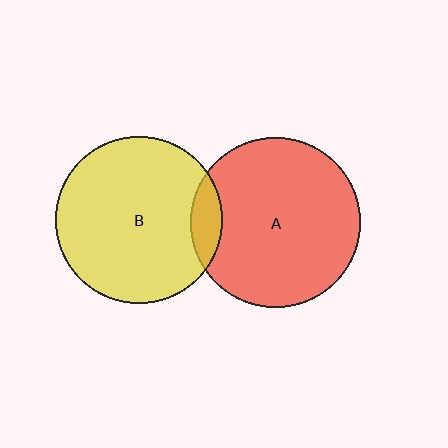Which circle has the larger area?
Circle A (red).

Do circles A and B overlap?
Yes.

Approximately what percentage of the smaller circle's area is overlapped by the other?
Approximately 10%.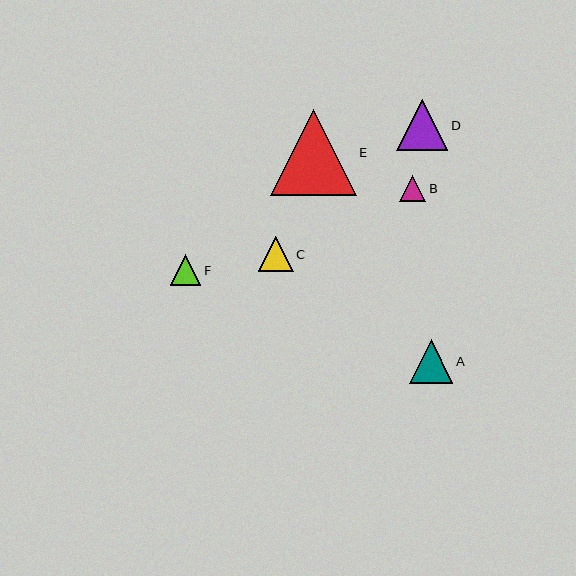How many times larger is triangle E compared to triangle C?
Triangle E is approximately 2.5 times the size of triangle C.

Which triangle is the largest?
Triangle E is the largest with a size of approximately 86 pixels.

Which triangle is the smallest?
Triangle B is the smallest with a size of approximately 26 pixels.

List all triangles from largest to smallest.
From largest to smallest: E, D, A, C, F, B.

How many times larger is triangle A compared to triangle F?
Triangle A is approximately 1.4 times the size of triangle F.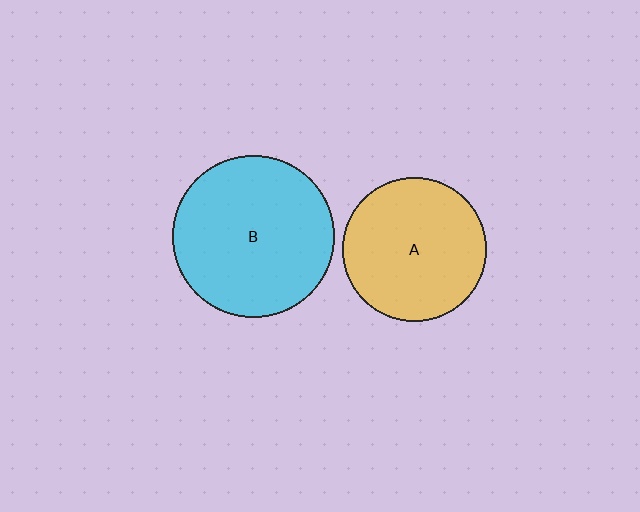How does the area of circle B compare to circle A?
Approximately 1.3 times.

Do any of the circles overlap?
No, none of the circles overlap.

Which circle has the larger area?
Circle B (cyan).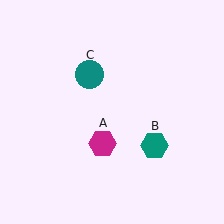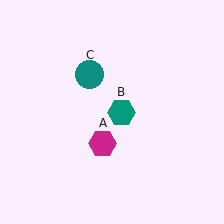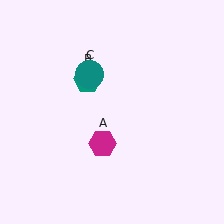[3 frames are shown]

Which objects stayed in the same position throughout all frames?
Magenta hexagon (object A) and teal circle (object C) remained stationary.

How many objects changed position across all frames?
1 object changed position: teal hexagon (object B).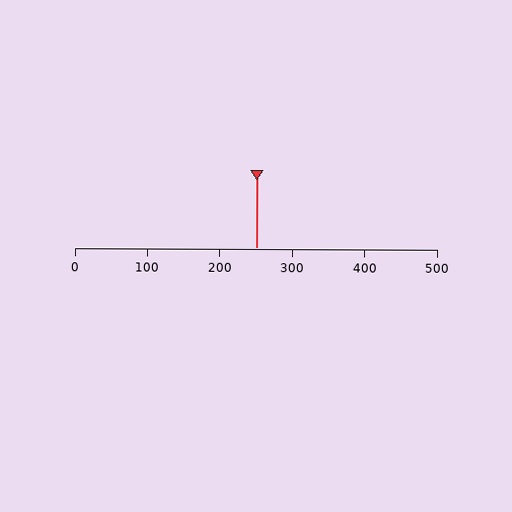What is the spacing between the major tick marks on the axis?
The major ticks are spaced 100 apart.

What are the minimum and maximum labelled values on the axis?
The axis runs from 0 to 500.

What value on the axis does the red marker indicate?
The marker indicates approximately 250.